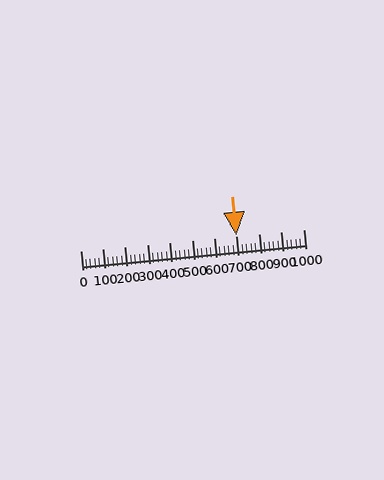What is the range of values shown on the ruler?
The ruler shows values from 0 to 1000.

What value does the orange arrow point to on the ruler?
The orange arrow points to approximately 700.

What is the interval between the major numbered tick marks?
The major tick marks are spaced 100 units apart.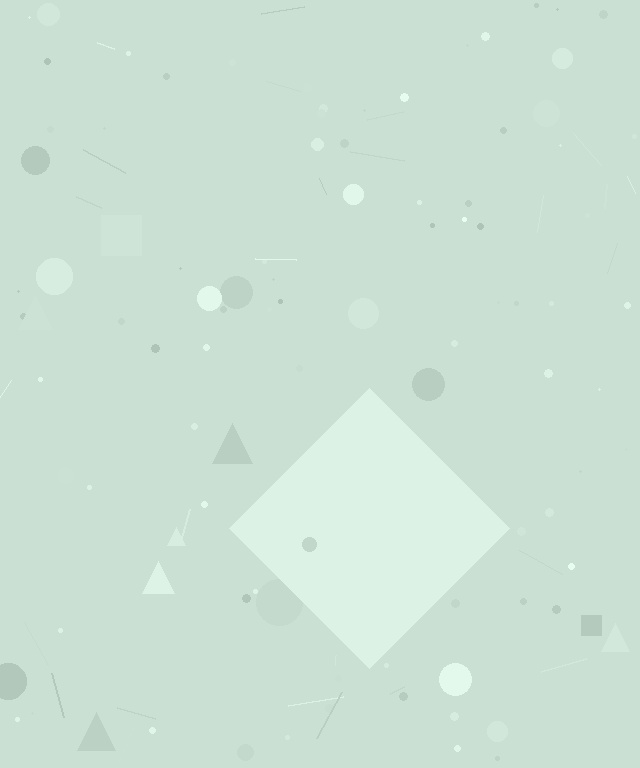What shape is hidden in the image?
A diamond is hidden in the image.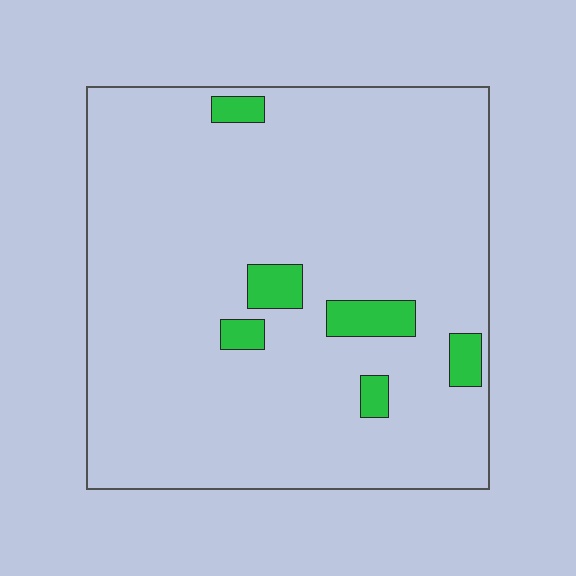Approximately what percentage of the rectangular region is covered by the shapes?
Approximately 5%.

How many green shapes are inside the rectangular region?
6.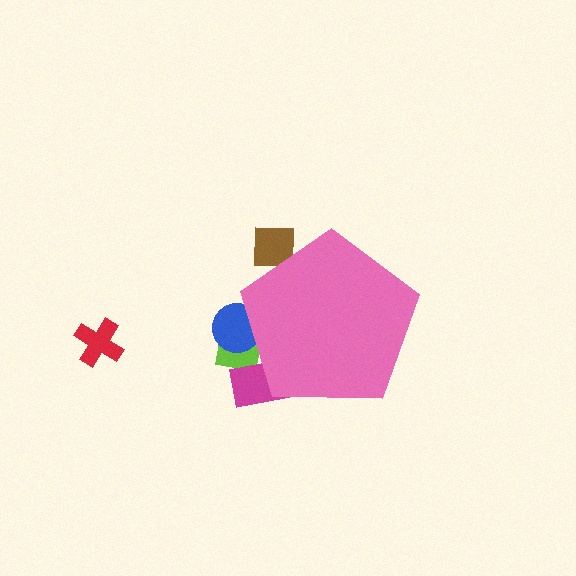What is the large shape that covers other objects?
A pink pentagon.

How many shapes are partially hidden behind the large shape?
4 shapes are partially hidden.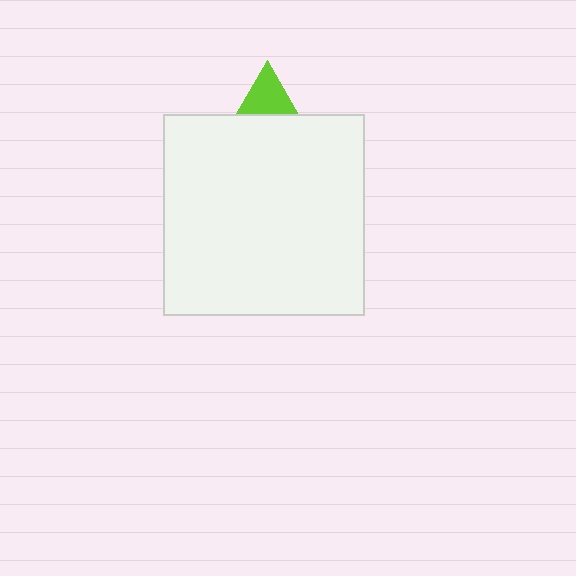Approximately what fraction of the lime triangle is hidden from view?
Roughly 66% of the lime triangle is hidden behind the white square.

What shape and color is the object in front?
The object in front is a white square.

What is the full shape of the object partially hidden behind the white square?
The partially hidden object is a lime triangle.